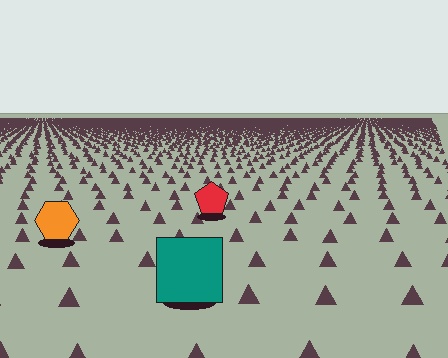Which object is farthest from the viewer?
The red pentagon is farthest from the viewer. It appears smaller and the ground texture around it is denser.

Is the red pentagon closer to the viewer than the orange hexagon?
No. The orange hexagon is closer — you can tell from the texture gradient: the ground texture is coarser near it.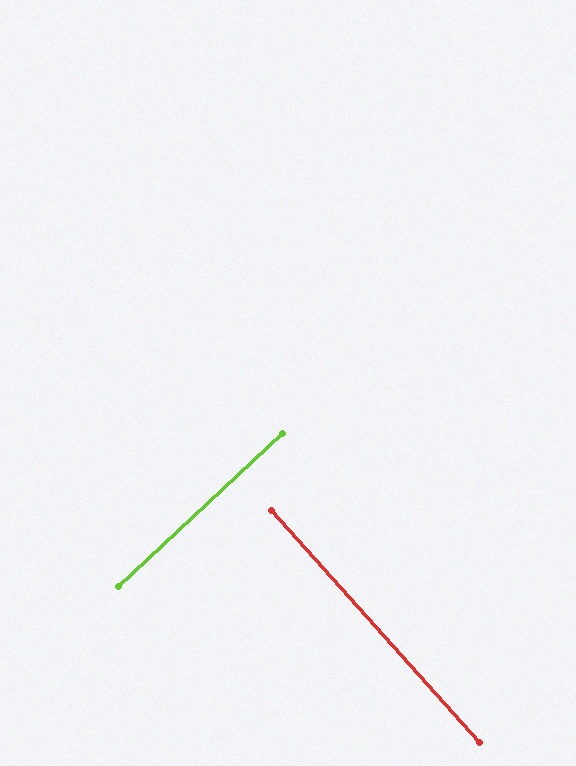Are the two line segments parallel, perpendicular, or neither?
Perpendicular — they meet at approximately 89°.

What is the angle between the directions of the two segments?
Approximately 89 degrees.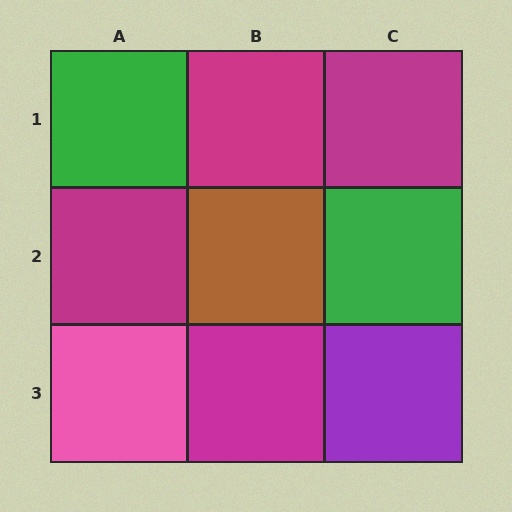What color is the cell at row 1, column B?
Magenta.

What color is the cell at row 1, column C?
Magenta.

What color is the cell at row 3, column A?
Pink.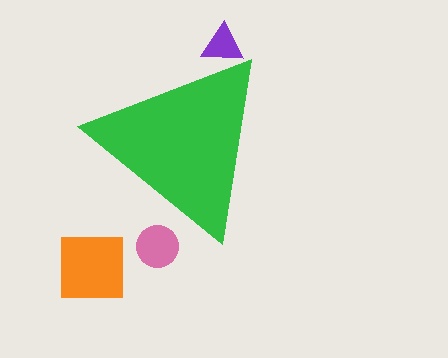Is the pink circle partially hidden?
Yes, the pink circle is partially hidden behind the green triangle.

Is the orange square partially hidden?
No, the orange square is fully visible.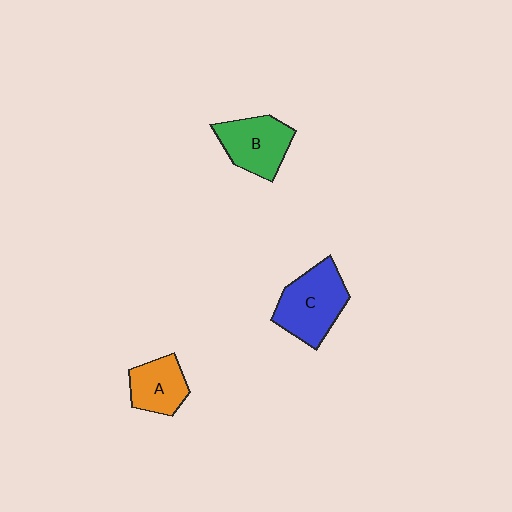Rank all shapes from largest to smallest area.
From largest to smallest: C (blue), B (green), A (orange).